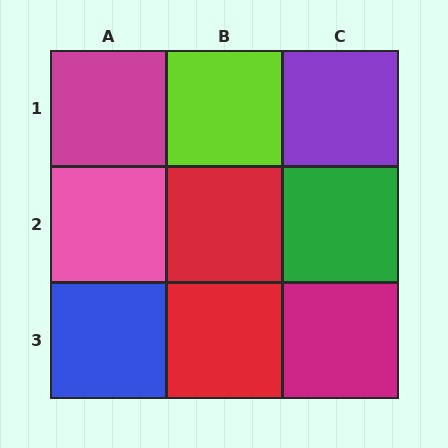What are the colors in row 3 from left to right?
Blue, red, magenta.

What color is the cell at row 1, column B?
Lime.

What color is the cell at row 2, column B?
Red.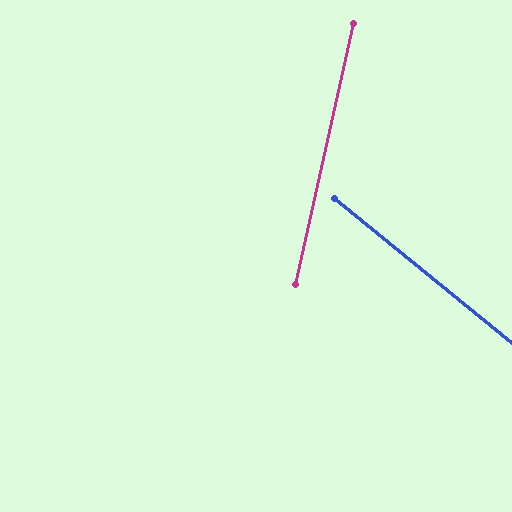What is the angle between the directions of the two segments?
Approximately 63 degrees.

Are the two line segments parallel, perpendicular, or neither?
Neither parallel nor perpendicular — they differ by about 63°.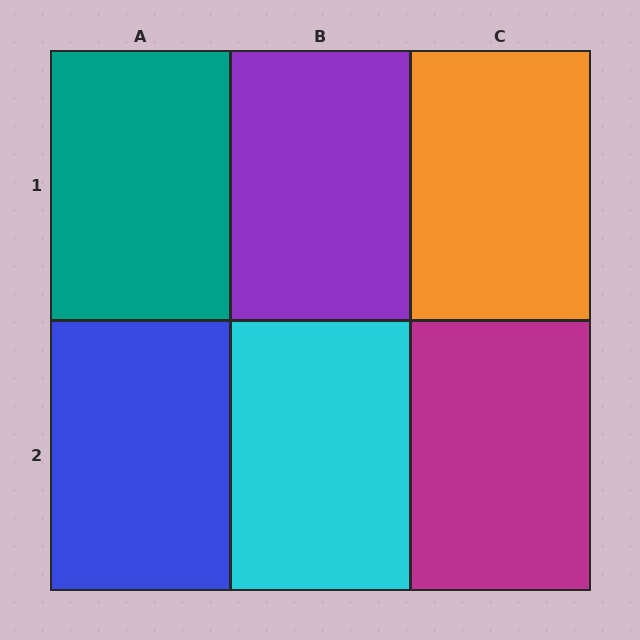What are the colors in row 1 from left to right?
Teal, purple, orange.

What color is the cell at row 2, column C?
Magenta.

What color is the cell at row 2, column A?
Blue.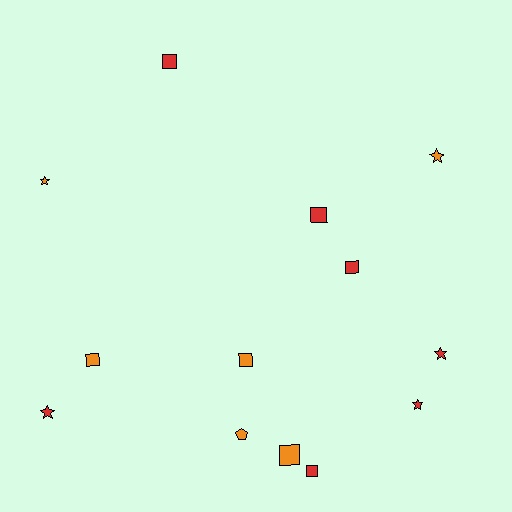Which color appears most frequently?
Red, with 7 objects.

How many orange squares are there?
There are 3 orange squares.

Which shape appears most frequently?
Square, with 7 objects.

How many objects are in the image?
There are 13 objects.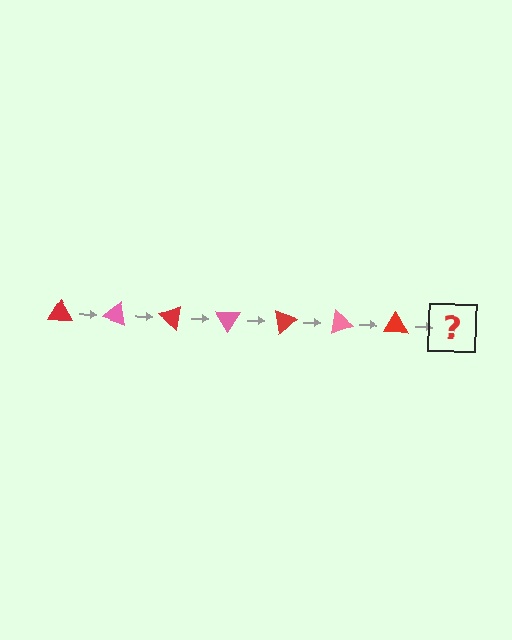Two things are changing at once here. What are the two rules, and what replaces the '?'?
The two rules are that it rotates 20 degrees each step and the color cycles through red and pink. The '?' should be a pink triangle, rotated 140 degrees from the start.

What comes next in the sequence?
The next element should be a pink triangle, rotated 140 degrees from the start.